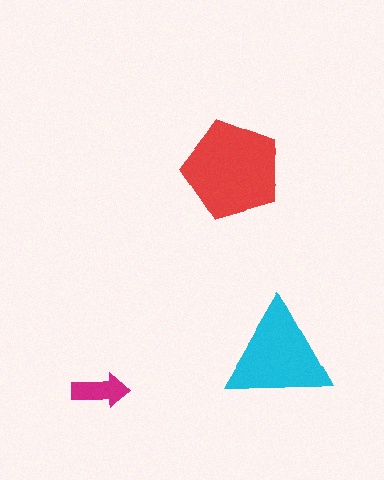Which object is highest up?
The red pentagon is topmost.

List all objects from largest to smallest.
The red pentagon, the cyan triangle, the magenta arrow.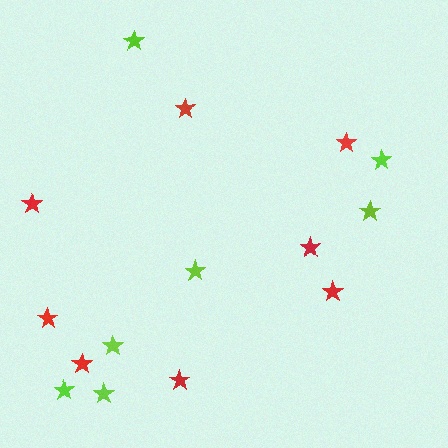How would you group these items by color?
There are 2 groups: one group of red stars (8) and one group of lime stars (7).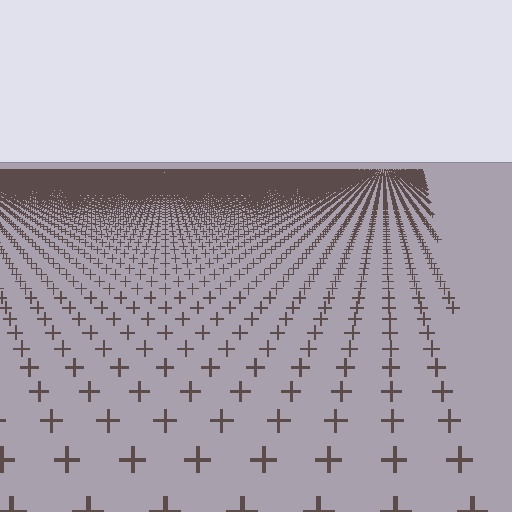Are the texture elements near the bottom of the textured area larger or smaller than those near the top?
Larger. Near the bottom, elements are closer to the viewer and appear at a bigger on-screen size.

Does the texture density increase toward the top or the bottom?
Density increases toward the top.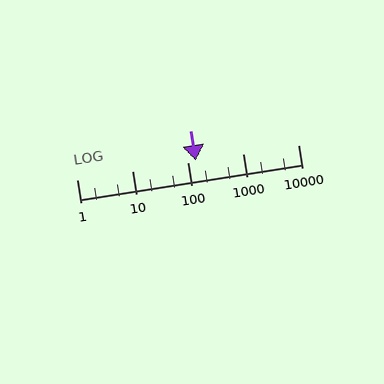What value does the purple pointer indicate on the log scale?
The pointer indicates approximately 140.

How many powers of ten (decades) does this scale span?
The scale spans 4 decades, from 1 to 10000.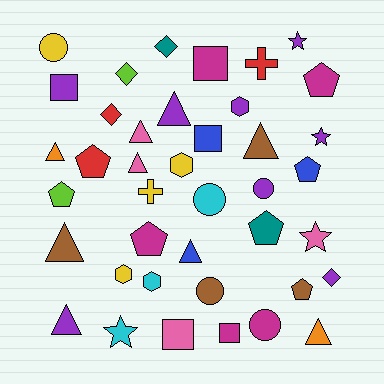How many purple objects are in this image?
There are 8 purple objects.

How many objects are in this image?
There are 40 objects.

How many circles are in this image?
There are 5 circles.